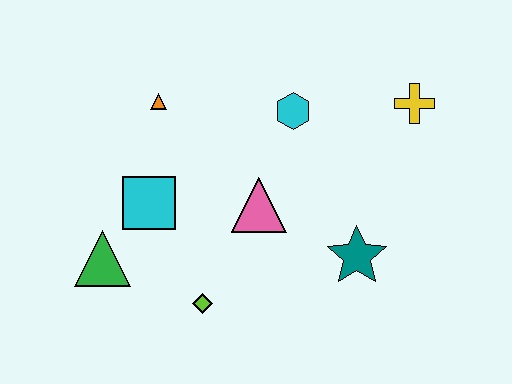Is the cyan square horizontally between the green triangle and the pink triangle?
Yes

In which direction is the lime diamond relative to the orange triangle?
The lime diamond is below the orange triangle.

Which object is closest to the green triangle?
The cyan square is closest to the green triangle.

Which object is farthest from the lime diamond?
The yellow cross is farthest from the lime diamond.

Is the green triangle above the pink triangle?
No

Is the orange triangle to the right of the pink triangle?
No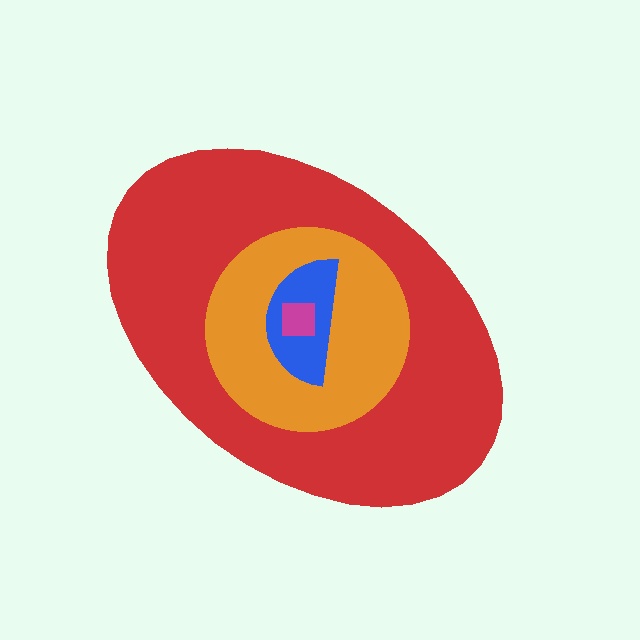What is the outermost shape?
The red ellipse.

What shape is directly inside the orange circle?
The blue semicircle.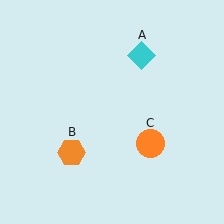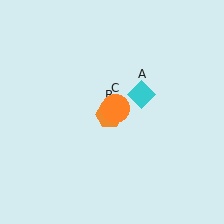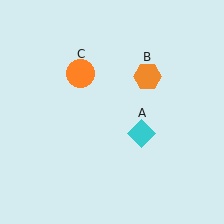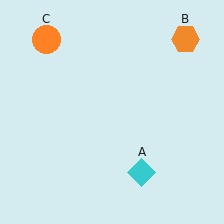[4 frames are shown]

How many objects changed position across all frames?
3 objects changed position: cyan diamond (object A), orange hexagon (object B), orange circle (object C).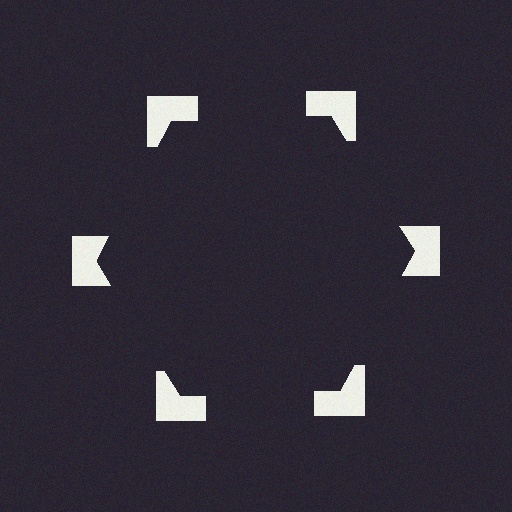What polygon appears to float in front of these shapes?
An illusory hexagon — its edges are inferred from the aligned wedge cuts in the notched squares, not physically drawn.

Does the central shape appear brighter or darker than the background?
It typically appears slightly darker than the background, even though no actual brightness change is drawn.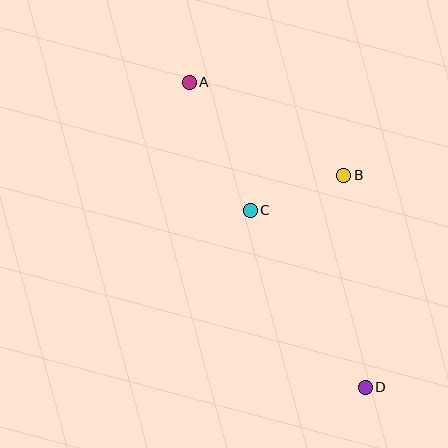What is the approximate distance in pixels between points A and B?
The distance between A and B is approximately 181 pixels.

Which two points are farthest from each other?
Points A and D are farthest from each other.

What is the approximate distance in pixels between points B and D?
The distance between B and D is approximately 213 pixels.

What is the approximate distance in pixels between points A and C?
The distance between A and C is approximately 142 pixels.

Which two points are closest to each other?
Points B and C are closest to each other.